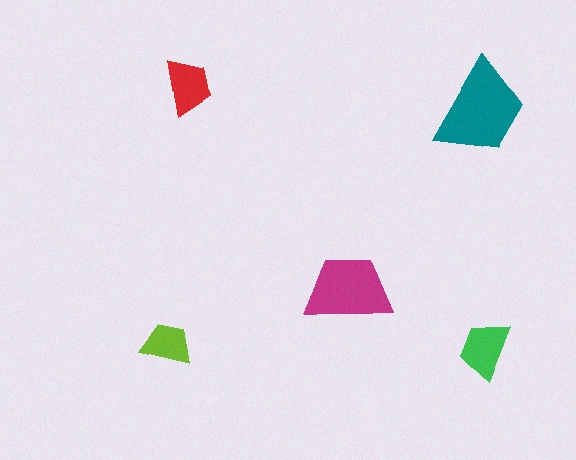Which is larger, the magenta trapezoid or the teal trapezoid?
The teal one.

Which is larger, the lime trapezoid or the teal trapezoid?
The teal one.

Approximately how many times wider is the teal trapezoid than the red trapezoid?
About 1.5 times wider.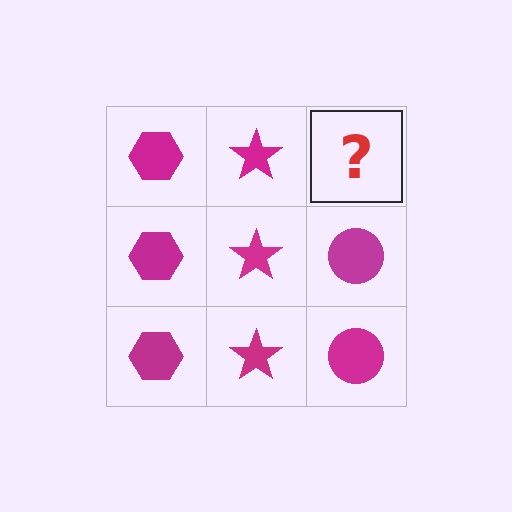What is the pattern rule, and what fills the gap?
The rule is that each column has a consistent shape. The gap should be filled with a magenta circle.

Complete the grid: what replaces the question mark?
The question mark should be replaced with a magenta circle.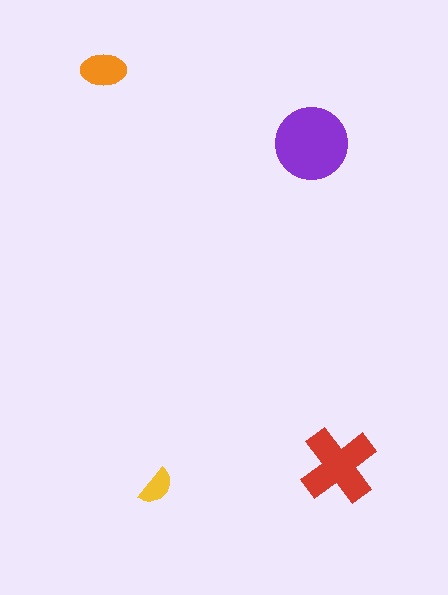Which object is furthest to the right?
The red cross is rightmost.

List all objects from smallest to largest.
The yellow semicircle, the orange ellipse, the red cross, the purple circle.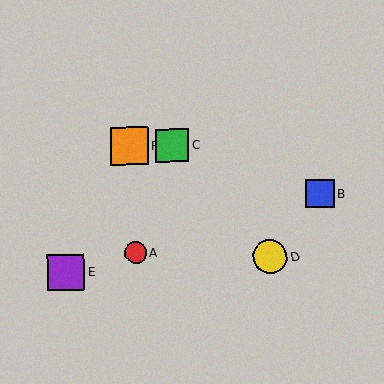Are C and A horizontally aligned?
No, C is at y≈145 and A is at y≈253.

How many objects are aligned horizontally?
2 objects (C, F) are aligned horizontally.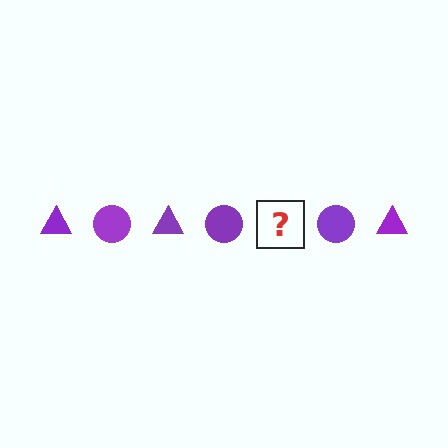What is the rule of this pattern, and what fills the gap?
The rule is that the pattern cycles through triangle, circle shapes in purple. The gap should be filled with a purple triangle.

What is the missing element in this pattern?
The missing element is a purple triangle.